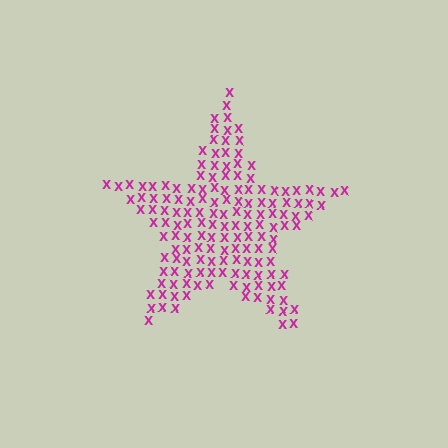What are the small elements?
The small elements are letter X's.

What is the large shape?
The large shape is a star.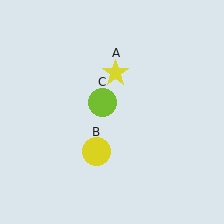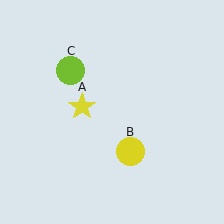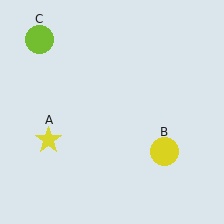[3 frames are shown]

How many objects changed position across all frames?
3 objects changed position: yellow star (object A), yellow circle (object B), lime circle (object C).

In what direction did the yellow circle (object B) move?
The yellow circle (object B) moved right.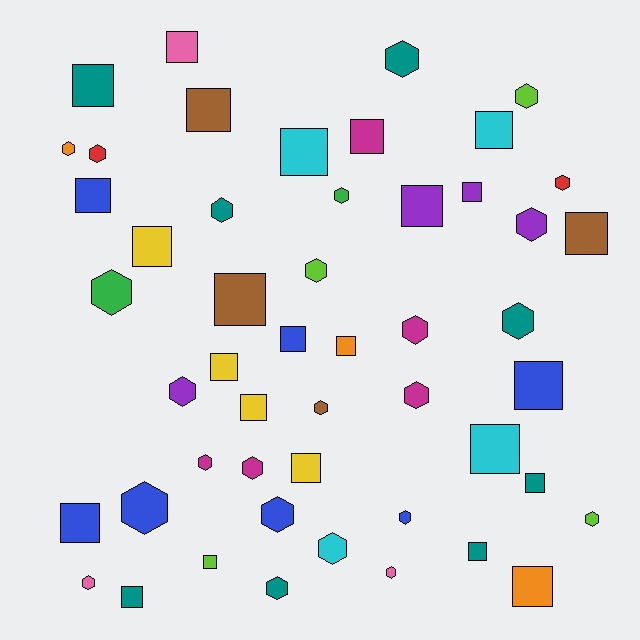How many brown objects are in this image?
There are 4 brown objects.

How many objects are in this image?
There are 50 objects.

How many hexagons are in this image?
There are 25 hexagons.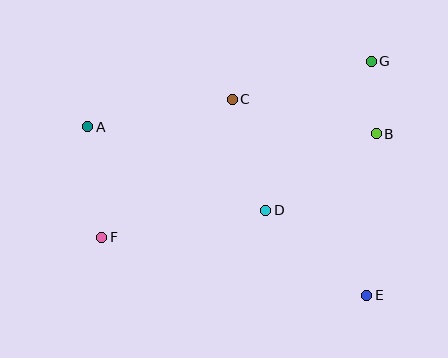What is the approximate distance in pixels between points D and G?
The distance between D and G is approximately 182 pixels.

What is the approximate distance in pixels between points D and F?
The distance between D and F is approximately 166 pixels.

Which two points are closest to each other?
Points B and G are closest to each other.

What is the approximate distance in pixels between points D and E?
The distance between D and E is approximately 132 pixels.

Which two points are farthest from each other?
Points A and E are farthest from each other.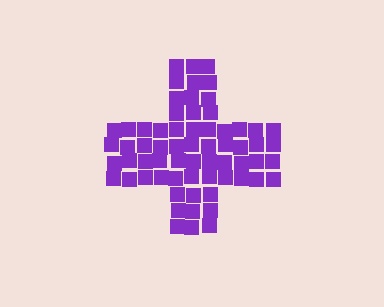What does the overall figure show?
The overall figure shows a cross.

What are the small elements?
The small elements are squares.